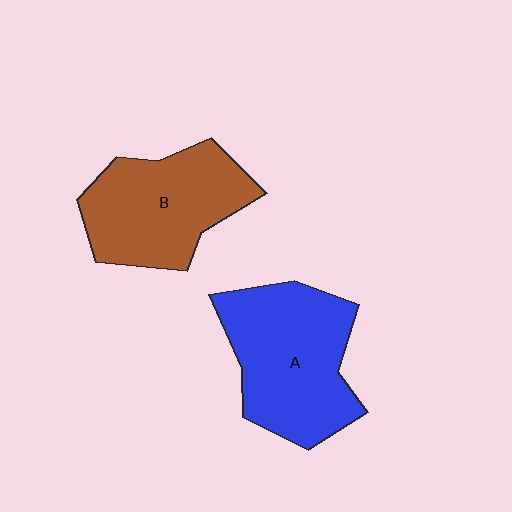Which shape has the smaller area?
Shape B (brown).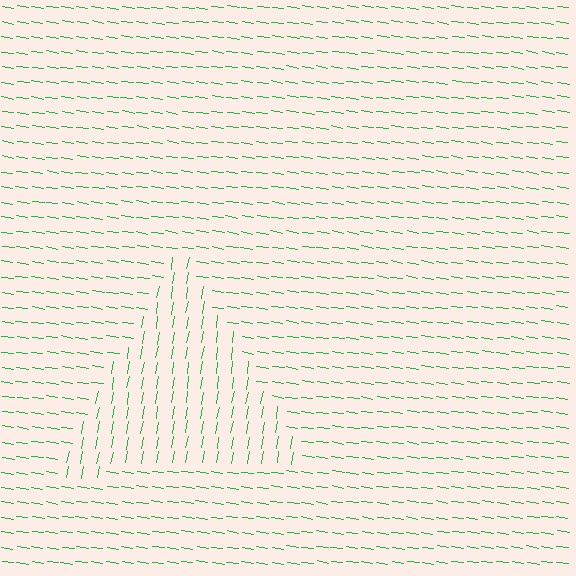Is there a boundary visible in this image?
Yes, there is a texture boundary formed by a change in line orientation.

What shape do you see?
I see a triangle.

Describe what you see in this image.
The image is filled with small green line segments. A triangle region in the image has lines oriented differently from the surrounding lines, creating a visible texture boundary.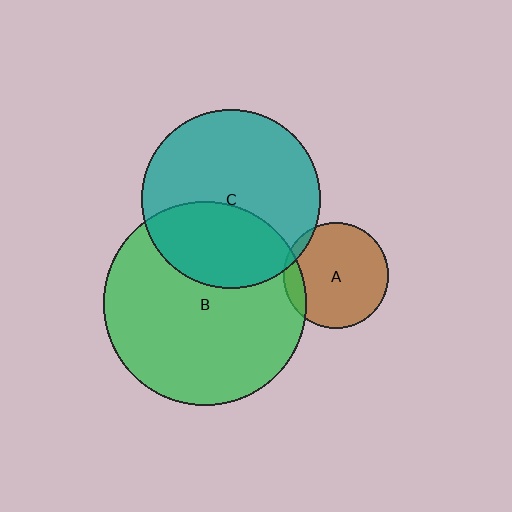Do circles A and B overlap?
Yes.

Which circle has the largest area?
Circle B (green).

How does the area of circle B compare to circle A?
Approximately 3.7 times.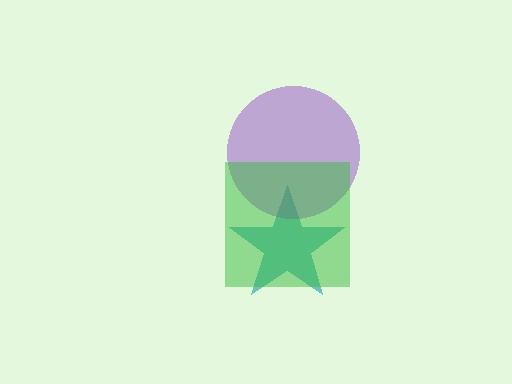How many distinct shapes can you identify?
There are 3 distinct shapes: a teal star, a purple circle, a green square.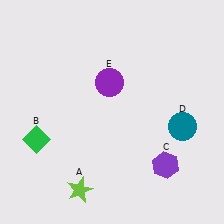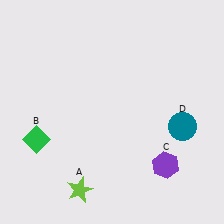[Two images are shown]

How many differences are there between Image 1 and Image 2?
There is 1 difference between the two images.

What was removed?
The purple circle (E) was removed in Image 2.